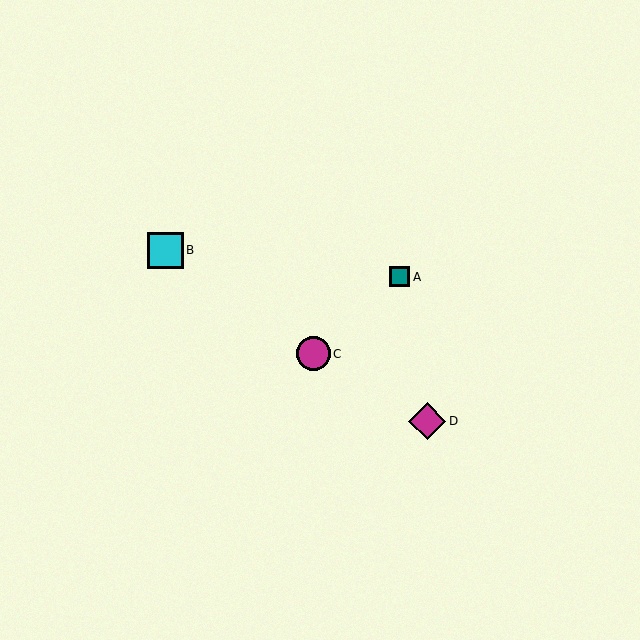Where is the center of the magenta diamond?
The center of the magenta diamond is at (427, 421).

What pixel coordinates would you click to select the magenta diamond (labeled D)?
Click at (427, 421) to select the magenta diamond D.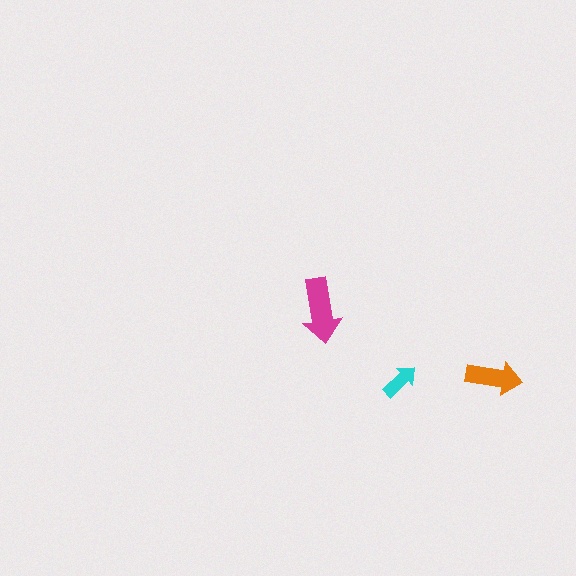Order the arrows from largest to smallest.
the magenta one, the orange one, the cyan one.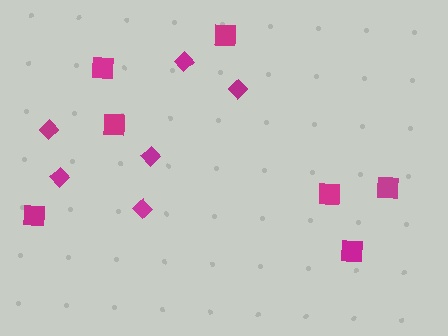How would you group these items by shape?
There are 2 groups: one group of squares (7) and one group of diamonds (6).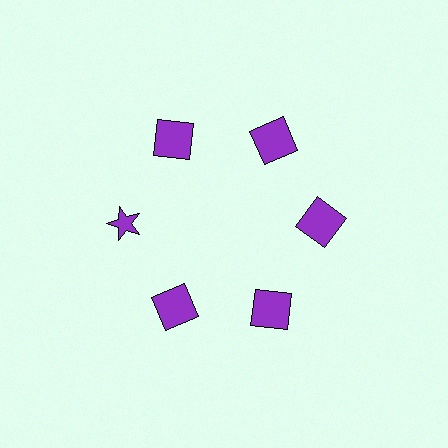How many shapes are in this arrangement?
There are 6 shapes arranged in a ring pattern.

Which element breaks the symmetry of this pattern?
The purple star at roughly the 9 o'clock position breaks the symmetry. All other shapes are purple squares.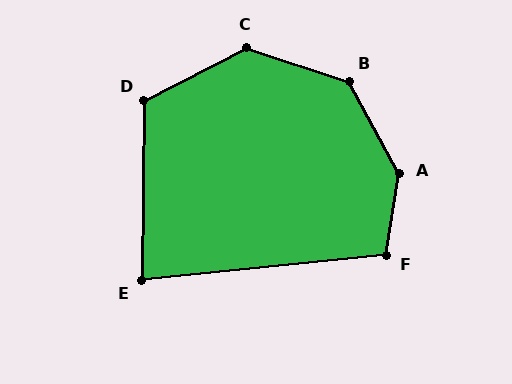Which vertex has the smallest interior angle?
E, at approximately 83 degrees.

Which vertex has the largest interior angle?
A, at approximately 142 degrees.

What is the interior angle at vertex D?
Approximately 118 degrees (obtuse).